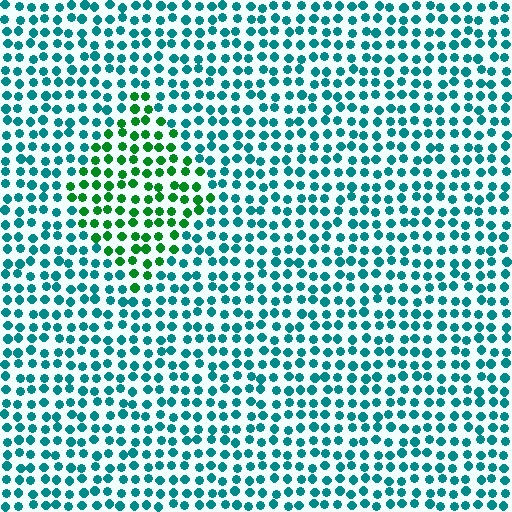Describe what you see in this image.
The image is filled with small teal elements in a uniform arrangement. A diamond-shaped region is visible where the elements are tinted to a slightly different hue, forming a subtle color boundary.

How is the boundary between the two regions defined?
The boundary is defined purely by a slight shift in hue (about 47 degrees). Spacing, size, and orientation are identical on both sides.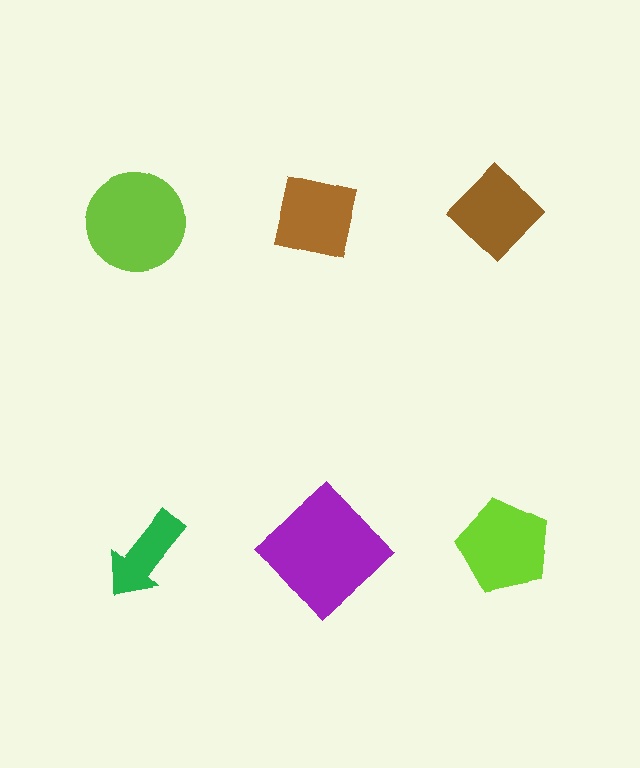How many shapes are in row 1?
3 shapes.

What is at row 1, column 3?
A brown diamond.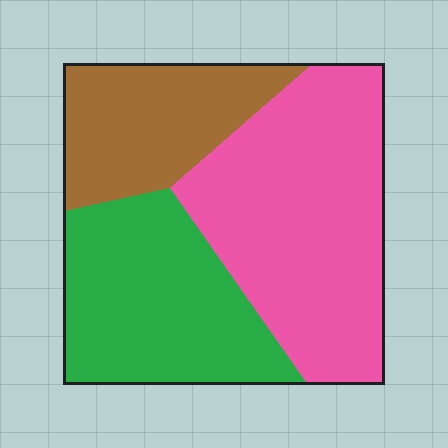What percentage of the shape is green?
Green covers about 30% of the shape.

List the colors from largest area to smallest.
From largest to smallest: pink, green, brown.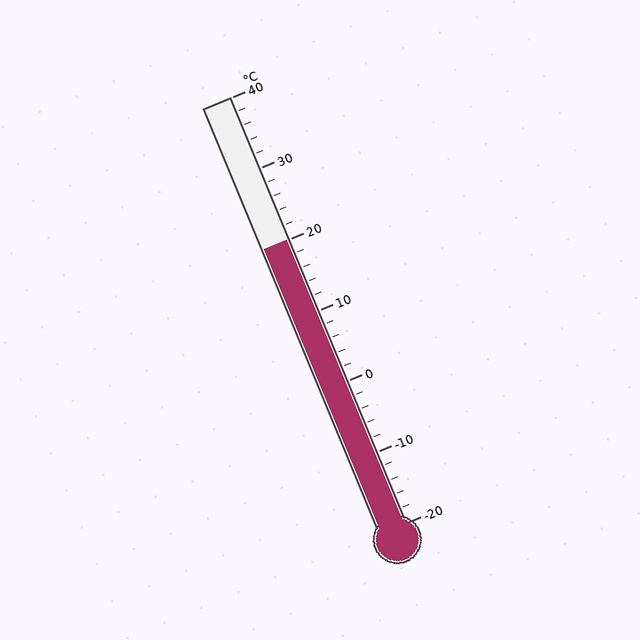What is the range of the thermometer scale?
The thermometer scale ranges from -20°C to 40°C.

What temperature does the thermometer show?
The thermometer shows approximately 20°C.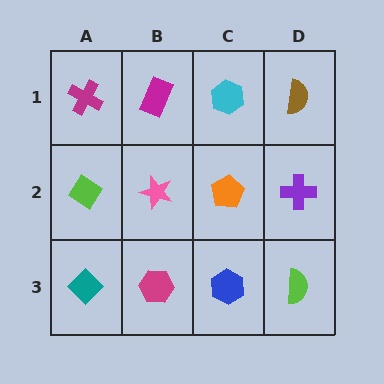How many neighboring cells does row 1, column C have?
3.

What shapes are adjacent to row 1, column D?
A purple cross (row 2, column D), a cyan hexagon (row 1, column C).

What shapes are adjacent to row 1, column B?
A pink star (row 2, column B), a magenta cross (row 1, column A), a cyan hexagon (row 1, column C).